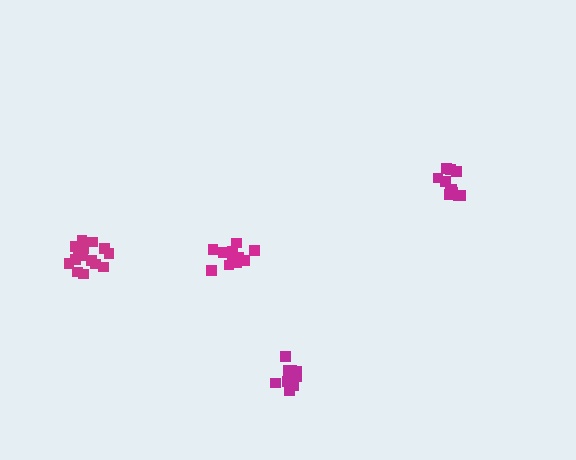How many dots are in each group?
Group 1: 11 dots, Group 2: 11 dots, Group 3: 16 dots, Group 4: 12 dots (50 total).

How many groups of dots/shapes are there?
There are 4 groups.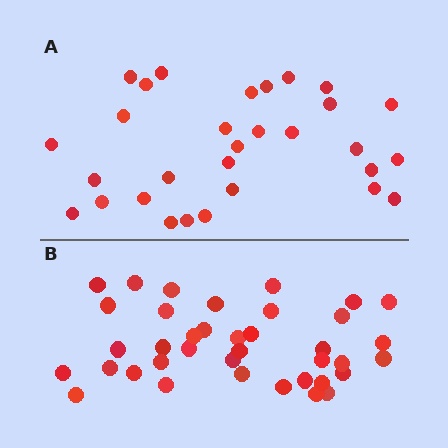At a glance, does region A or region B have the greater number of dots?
Region B (the bottom region) has more dots.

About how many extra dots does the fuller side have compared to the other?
Region B has roughly 8 or so more dots than region A.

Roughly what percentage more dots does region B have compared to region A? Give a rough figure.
About 25% more.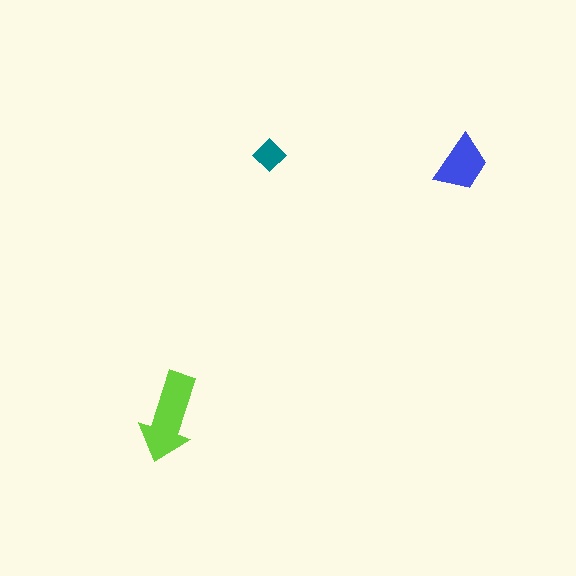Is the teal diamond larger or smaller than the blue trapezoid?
Smaller.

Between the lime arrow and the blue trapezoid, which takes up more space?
The lime arrow.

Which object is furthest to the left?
The lime arrow is leftmost.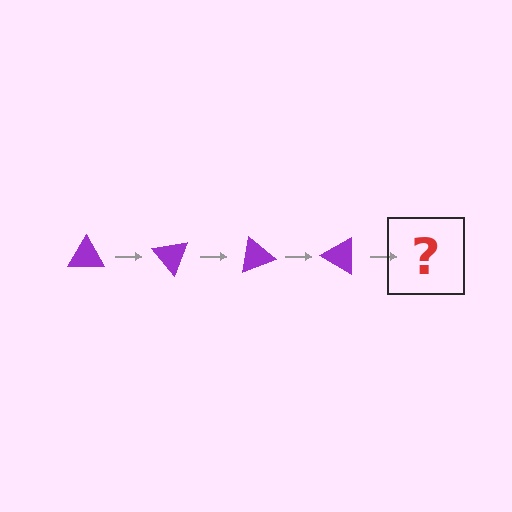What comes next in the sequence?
The next element should be a purple triangle rotated 200 degrees.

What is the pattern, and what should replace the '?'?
The pattern is that the triangle rotates 50 degrees each step. The '?' should be a purple triangle rotated 200 degrees.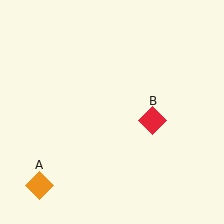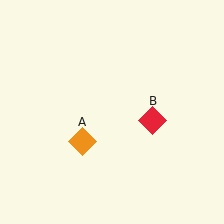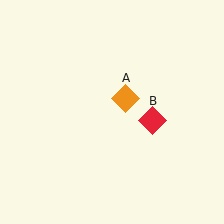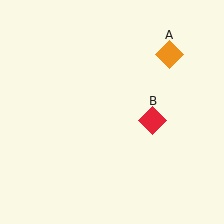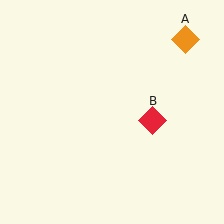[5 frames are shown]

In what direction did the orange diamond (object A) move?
The orange diamond (object A) moved up and to the right.